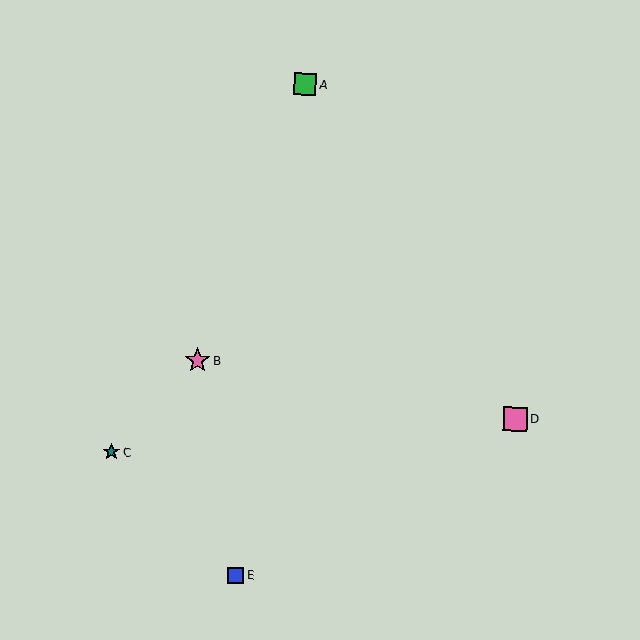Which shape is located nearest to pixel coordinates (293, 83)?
The green square (labeled A) at (305, 84) is nearest to that location.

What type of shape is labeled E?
Shape E is a blue square.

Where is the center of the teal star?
The center of the teal star is at (111, 452).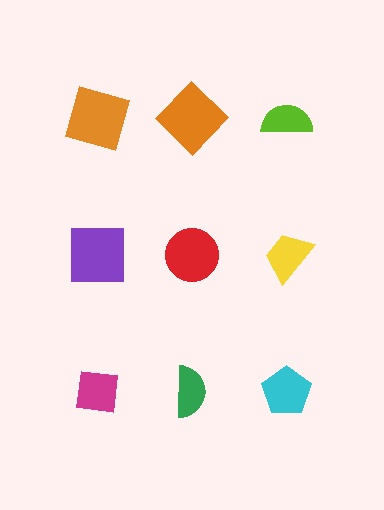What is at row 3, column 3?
A cyan pentagon.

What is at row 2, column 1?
A purple square.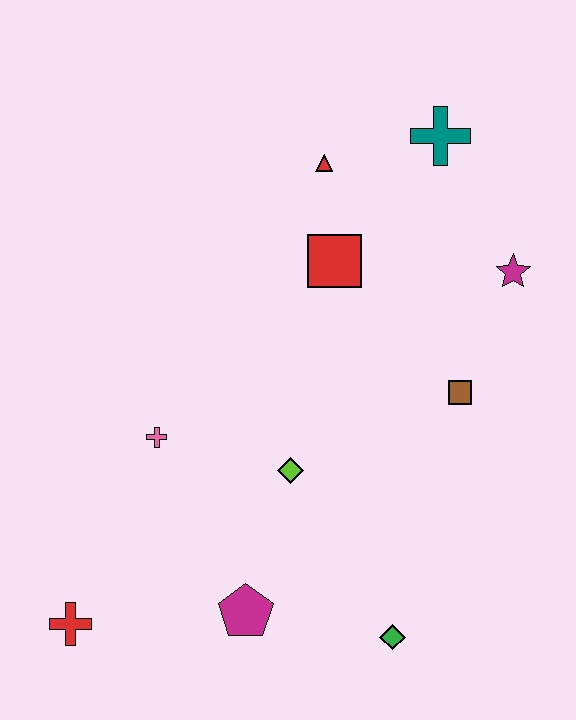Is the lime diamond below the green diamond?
No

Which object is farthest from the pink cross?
The teal cross is farthest from the pink cross.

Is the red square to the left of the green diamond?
Yes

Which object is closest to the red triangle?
The red square is closest to the red triangle.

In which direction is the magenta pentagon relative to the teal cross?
The magenta pentagon is below the teal cross.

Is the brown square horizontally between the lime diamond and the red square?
No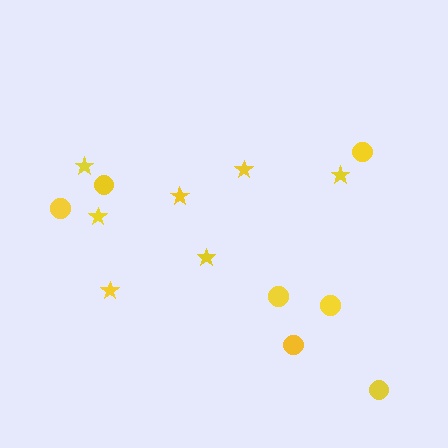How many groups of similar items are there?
There are 2 groups: one group of circles (7) and one group of stars (7).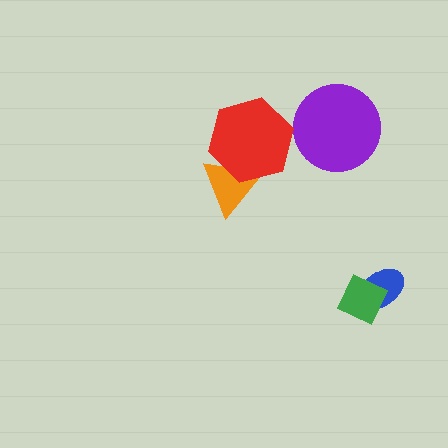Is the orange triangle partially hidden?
Yes, it is partially covered by another shape.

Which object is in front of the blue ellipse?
The green diamond is in front of the blue ellipse.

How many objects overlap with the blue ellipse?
1 object overlaps with the blue ellipse.